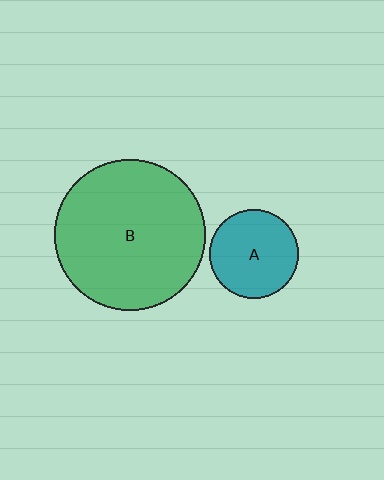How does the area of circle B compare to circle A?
Approximately 2.9 times.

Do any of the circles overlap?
No, none of the circles overlap.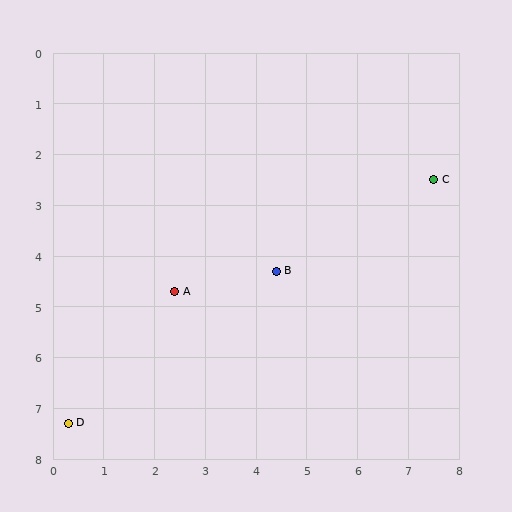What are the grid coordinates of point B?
Point B is at approximately (4.4, 4.3).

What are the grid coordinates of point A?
Point A is at approximately (2.4, 4.7).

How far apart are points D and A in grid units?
Points D and A are about 3.3 grid units apart.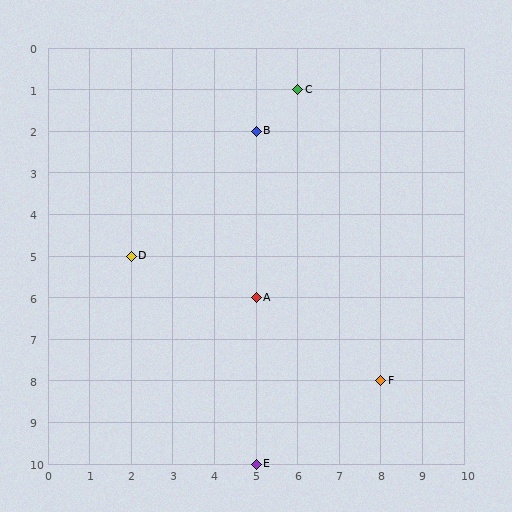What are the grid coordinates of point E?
Point E is at grid coordinates (5, 10).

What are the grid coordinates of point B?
Point B is at grid coordinates (5, 2).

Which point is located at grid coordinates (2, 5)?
Point D is at (2, 5).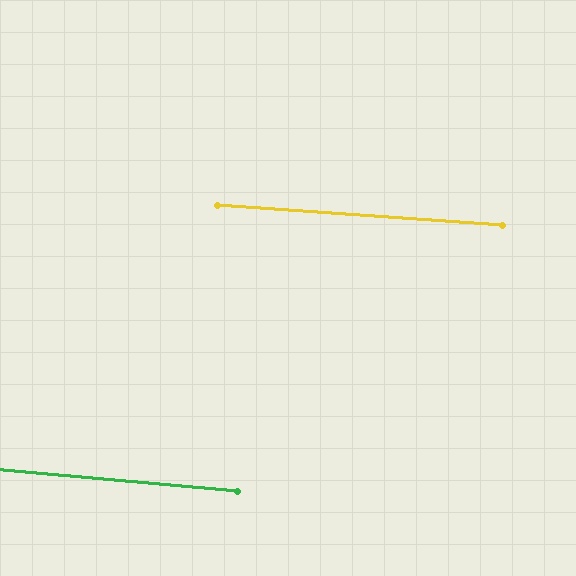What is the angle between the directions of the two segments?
Approximately 1 degree.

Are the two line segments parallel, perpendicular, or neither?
Parallel — their directions differ by only 1.4°.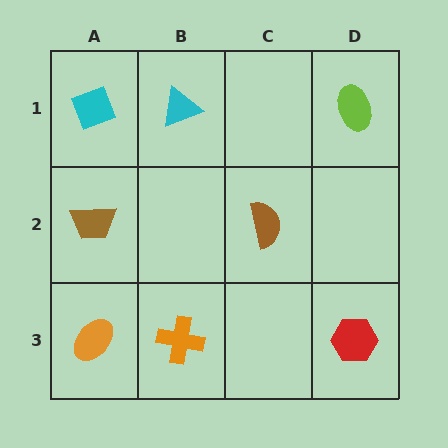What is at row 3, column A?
An orange ellipse.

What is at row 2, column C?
A brown semicircle.